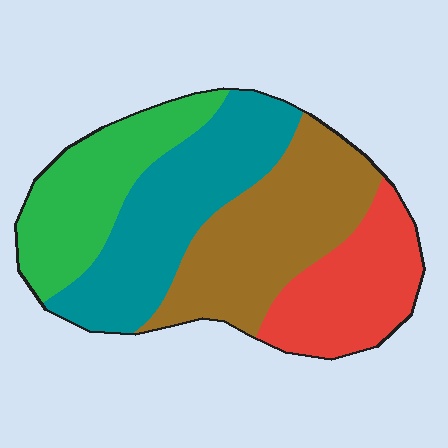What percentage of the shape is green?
Green takes up about one fifth (1/5) of the shape.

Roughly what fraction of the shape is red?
Red covers around 20% of the shape.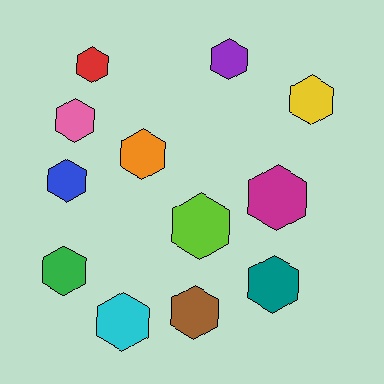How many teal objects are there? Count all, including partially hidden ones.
There is 1 teal object.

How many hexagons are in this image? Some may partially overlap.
There are 12 hexagons.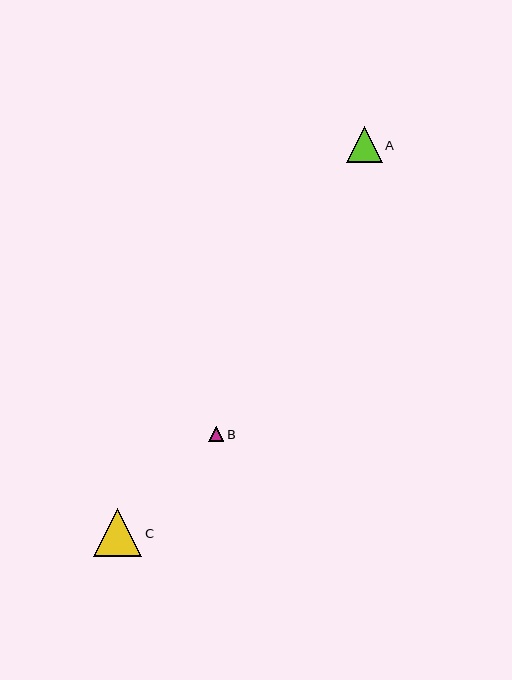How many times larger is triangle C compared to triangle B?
Triangle C is approximately 3.2 times the size of triangle B.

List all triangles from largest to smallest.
From largest to smallest: C, A, B.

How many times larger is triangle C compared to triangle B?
Triangle C is approximately 3.2 times the size of triangle B.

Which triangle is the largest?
Triangle C is the largest with a size of approximately 48 pixels.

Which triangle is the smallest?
Triangle B is the smallest with a size of approximately 15 pixels.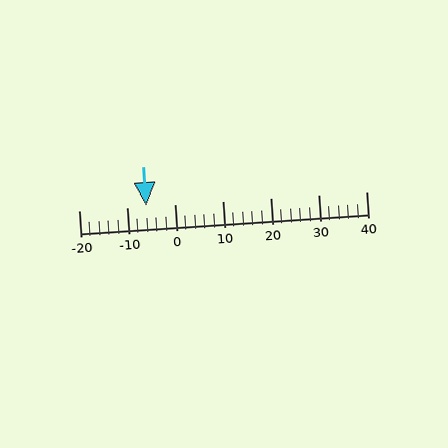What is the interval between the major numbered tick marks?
The major tick marks are spaced 10 units apart.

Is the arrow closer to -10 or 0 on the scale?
The arrow is closer to -10.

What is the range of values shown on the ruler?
The ruler shows values from -20 to 40.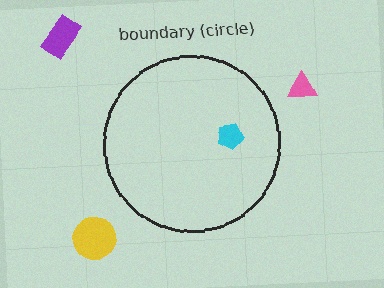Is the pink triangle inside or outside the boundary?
Outside.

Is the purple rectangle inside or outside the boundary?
Outside.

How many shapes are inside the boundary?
1 inside, 3 outside.